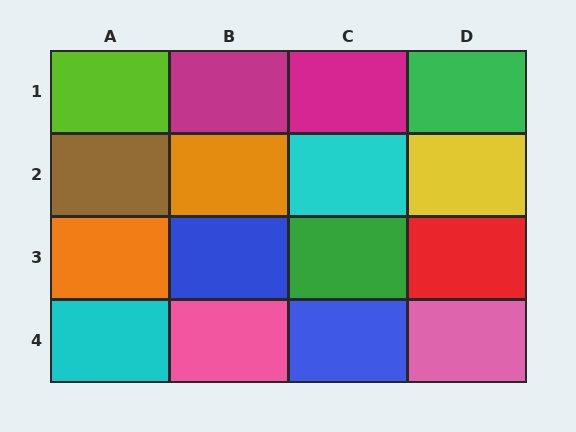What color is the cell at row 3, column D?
Red.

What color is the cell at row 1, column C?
Magenta.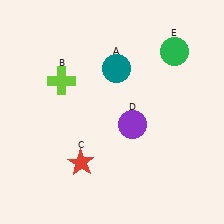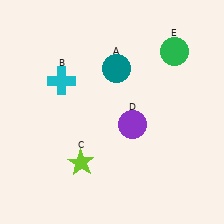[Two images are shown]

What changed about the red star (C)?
In Image 1, C is red. In Image 2, it changed to lime.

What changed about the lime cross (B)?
In Image 1, B is lime. In Image 2, it changed to cyan.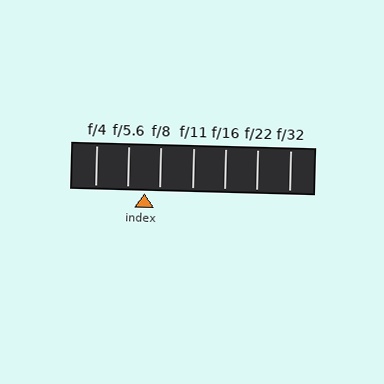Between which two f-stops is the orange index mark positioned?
The index mark is between f/5.6 and f/8.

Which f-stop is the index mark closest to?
The index mark is closest to f/8.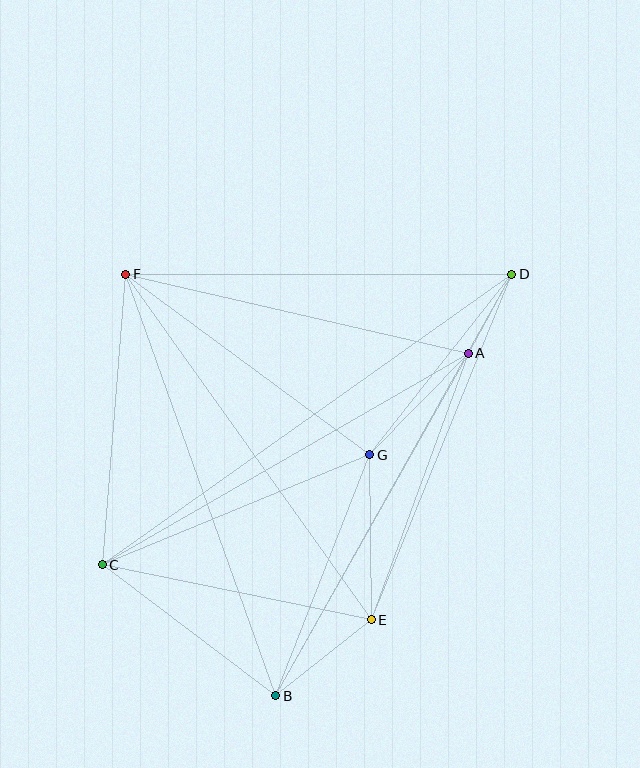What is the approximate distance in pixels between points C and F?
The distance between C and F is approximately 291 pixels.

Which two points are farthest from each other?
Points C and D are farthest from each other.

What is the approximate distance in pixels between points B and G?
The distance between B and G is approximately 258 pixels.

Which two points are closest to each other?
Points A and D are closest to each other.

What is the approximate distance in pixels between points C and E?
The distance between C and E is approximately 275 pixels.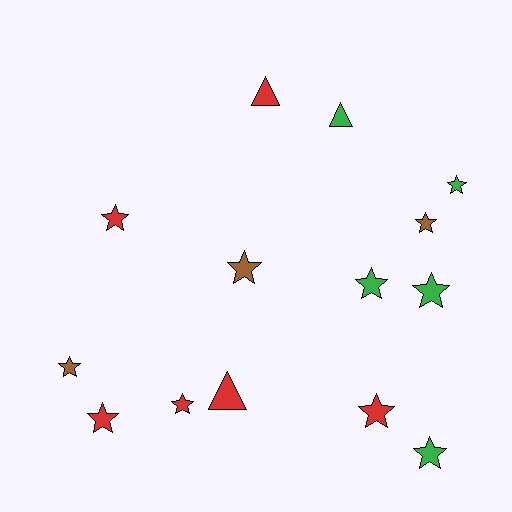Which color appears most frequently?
Red, with 6 objects.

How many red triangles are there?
There are 2 red triangles.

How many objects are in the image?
There are 14 objects.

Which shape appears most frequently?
Star, with 11 objects.